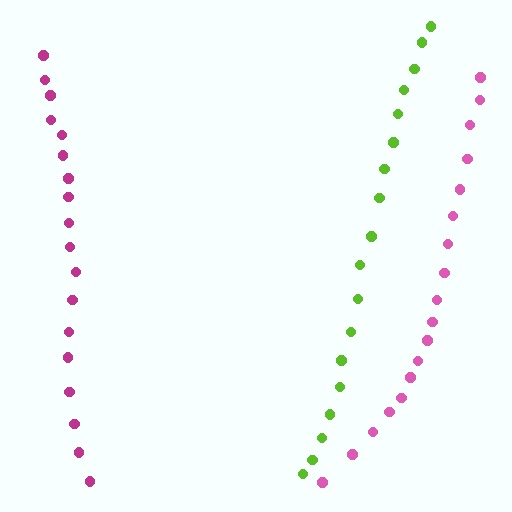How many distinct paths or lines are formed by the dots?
There are 3 distinct paths.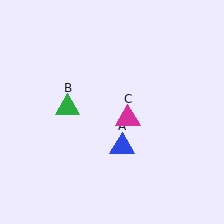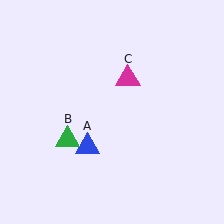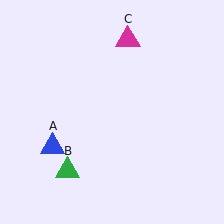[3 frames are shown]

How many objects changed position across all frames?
3 objects changed position: blue triangle (object A), green triangle (object B), magenta triangle (object C).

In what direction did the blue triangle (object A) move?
The blue triangle (object A) moved left.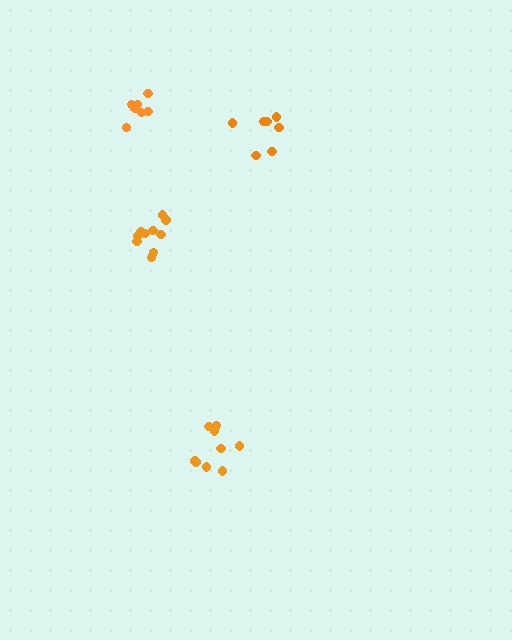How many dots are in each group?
Group 1: 7 dots, Group 2: 10 dots, Group 3: 7 dots, Group 4: 9 dots (33 total).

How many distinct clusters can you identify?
There are 4 distinct clusters.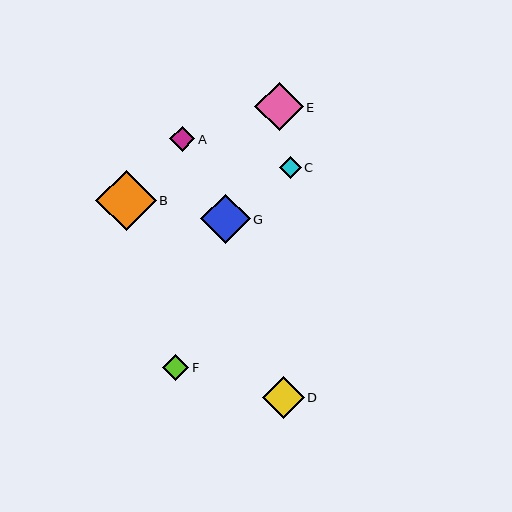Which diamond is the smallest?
Diamond C is the smallest with a size of approximately 22 pixels.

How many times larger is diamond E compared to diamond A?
Diamond E is approximately 1.9 times the size of diamond A.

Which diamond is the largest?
Diamond B is the largest with a size of approximately 61 pixels.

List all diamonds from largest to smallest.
From largest to smallest: B, G, E, D, F, A, C.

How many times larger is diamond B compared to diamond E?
Diamond B is approximately 1.3 times the size of diamond E.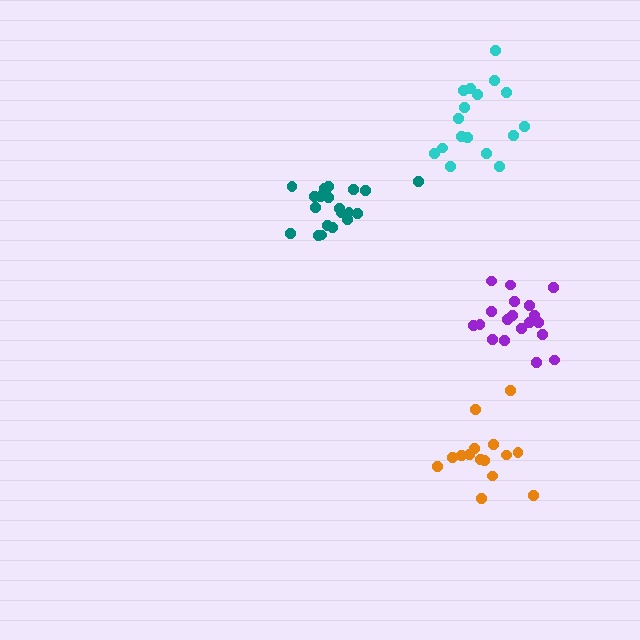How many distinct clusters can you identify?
There are 4 distinct clusters.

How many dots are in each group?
Group 1: 17 dots, Group 2: 20 dots, Group 3: 20 dots, Group 4: 15 dots (72 total).